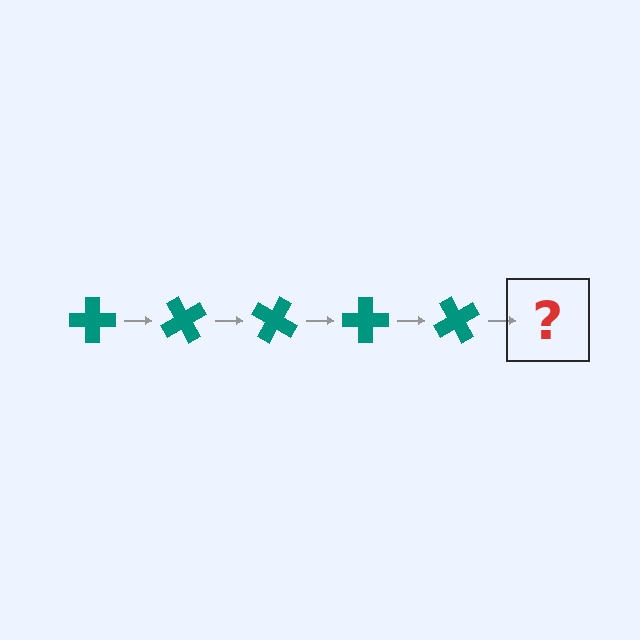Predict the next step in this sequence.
The next step is a teal cross rotated 300 degrees.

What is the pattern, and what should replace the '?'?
The pattern is that the cross rotates 60 degrees each step. The '?' should be a teal cross rotated 300 degrees.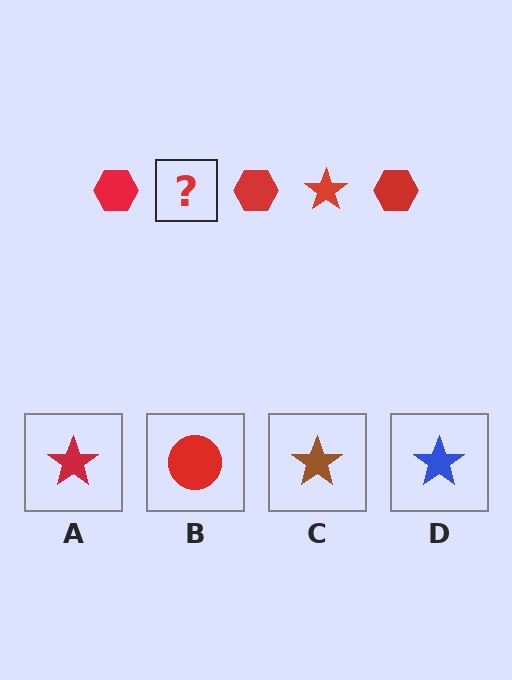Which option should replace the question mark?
Option A.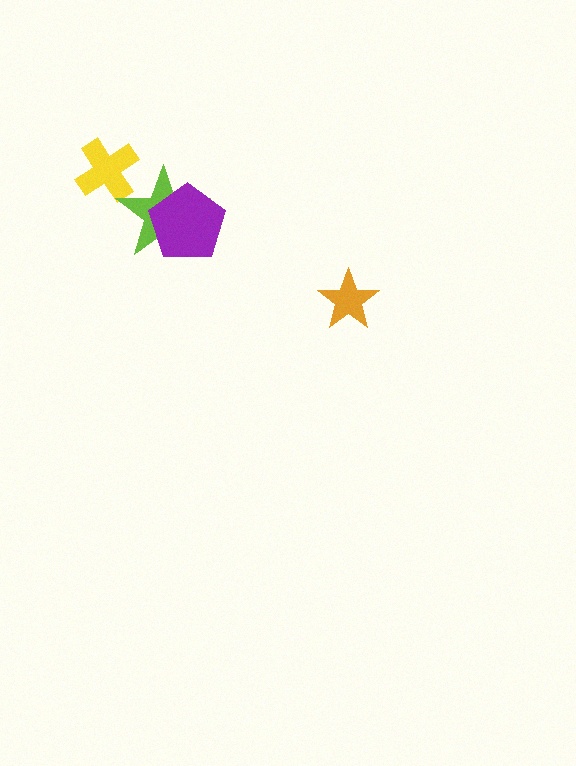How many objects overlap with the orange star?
0 objects overlap with the orange star.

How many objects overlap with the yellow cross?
1 object overlaps with the yellow cross.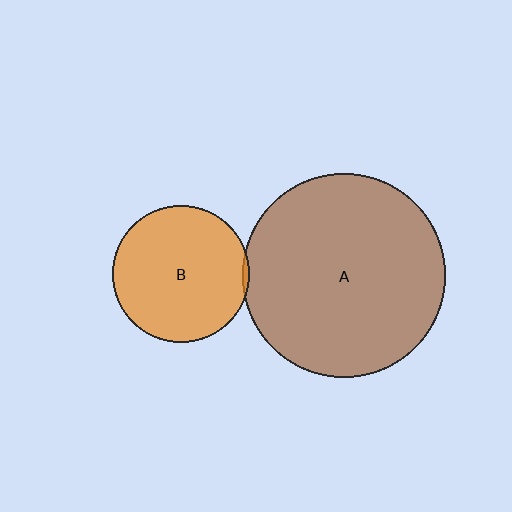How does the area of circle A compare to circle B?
Approximately 2.2 times.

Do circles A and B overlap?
Yes.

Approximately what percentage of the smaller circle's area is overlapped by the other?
Approximately 5%.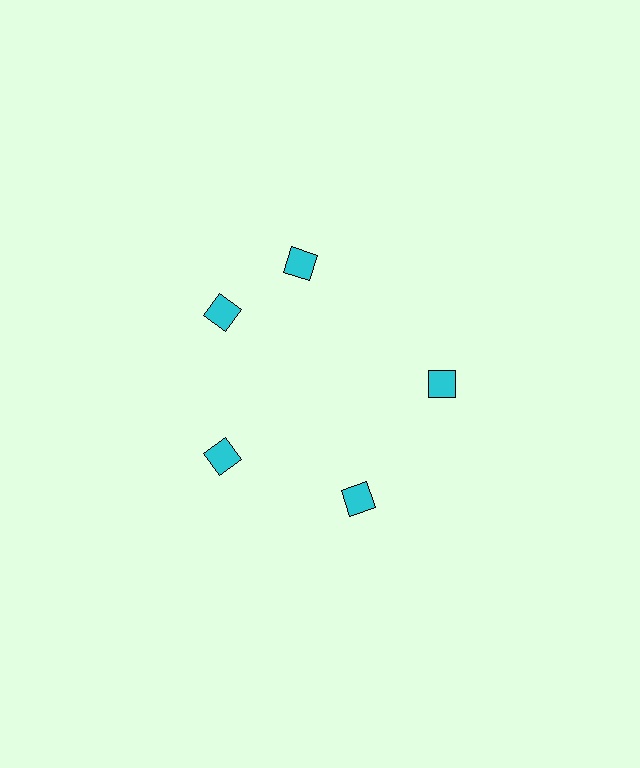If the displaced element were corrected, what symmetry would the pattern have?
It would have 5-fold rotational symmetry — the pattern would map onto itself every 72 degrees.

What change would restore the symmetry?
The symmetry would be restored by rotating it back into even spacing with its neighbors so that all 5 diamonds sit at equal angles and equal distance from the center.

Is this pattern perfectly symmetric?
No. The 5 cyan diamonds are arranged in a ring, but one element near the 1 o'clock position is rotated out of alignment along the ring, breaking the 5-fold rotational symmetry.